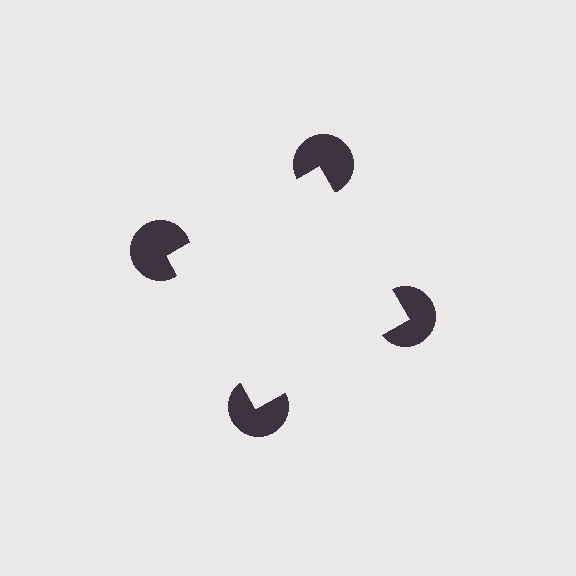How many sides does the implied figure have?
4 sides.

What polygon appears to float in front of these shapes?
An illusory square — its edges are inferred from the aligned wedge cuts in the pac-man discs, not physically drawn.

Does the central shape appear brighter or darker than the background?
It typically appears slightly brighter than the background, even though no actual brightness change is drawn.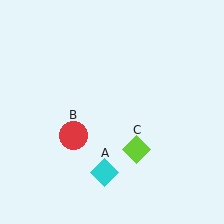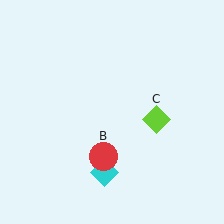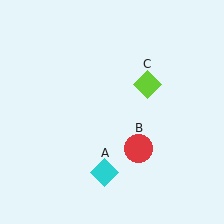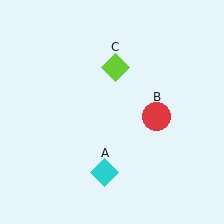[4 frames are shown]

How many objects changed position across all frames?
2 objects changed position: red circle (object B), lime diamond (object C).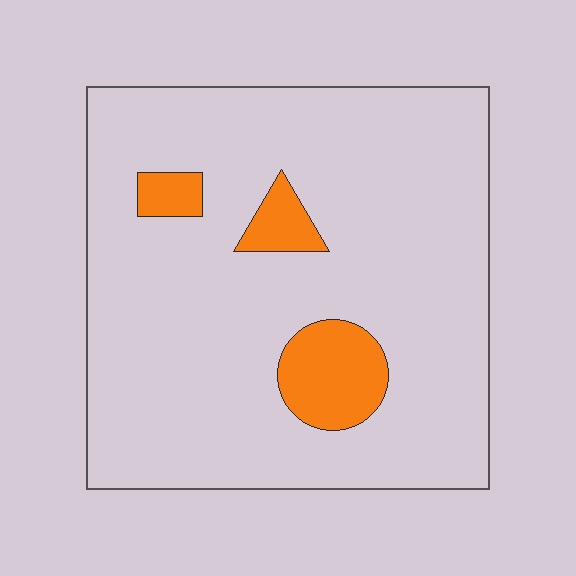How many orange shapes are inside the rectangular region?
3.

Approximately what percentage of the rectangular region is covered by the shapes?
Approximately 10%.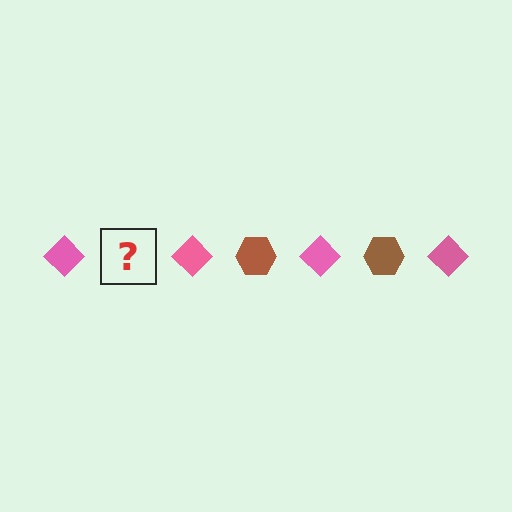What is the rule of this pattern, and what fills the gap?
The rule is that the pattern alternates between pink diamond and brown hexagon. The gap should be filled with a brown hexagon.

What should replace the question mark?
The question mark should be replaced with a brown hexagon.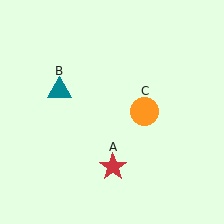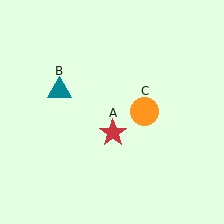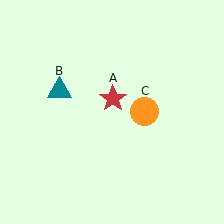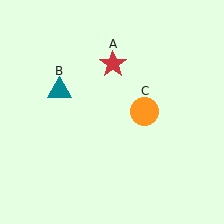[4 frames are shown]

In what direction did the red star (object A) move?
The red star (object A) moved up.